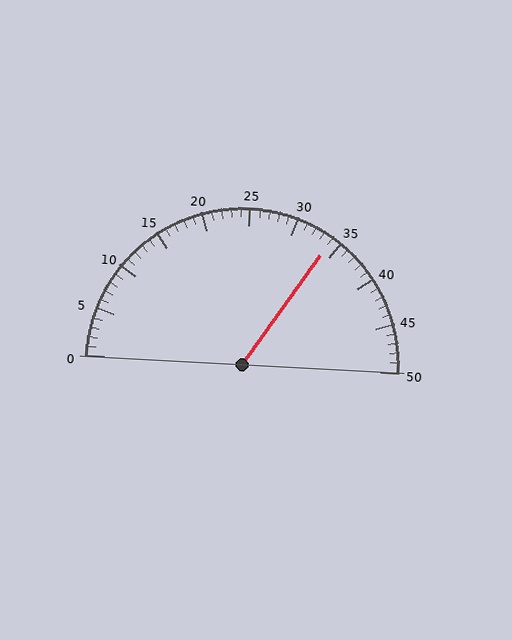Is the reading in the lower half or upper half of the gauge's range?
The reading is in the upper half of the range (0 to 50).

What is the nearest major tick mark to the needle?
The nearest major tick mark is 35.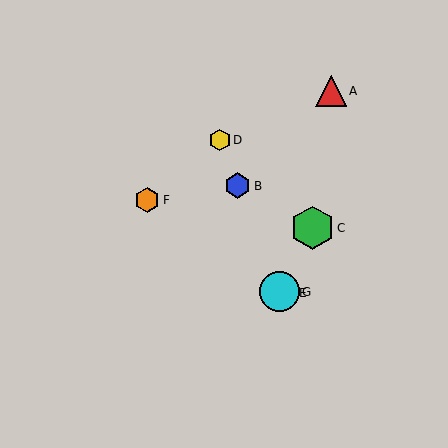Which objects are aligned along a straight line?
Objects B, D, E, G are aligned along a straight line.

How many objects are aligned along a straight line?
4 objects (B, D, E, G) are aligned along a straight line.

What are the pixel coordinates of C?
Object C is at (312, 228).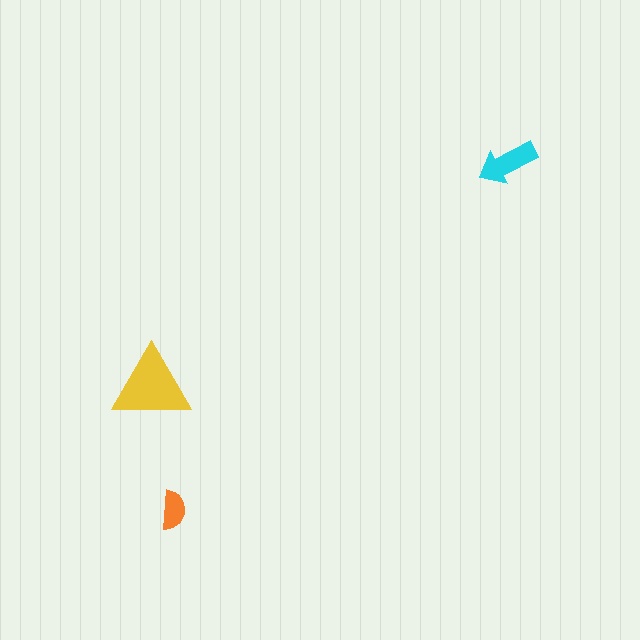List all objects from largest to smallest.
The yellow triangle, the cyan arrow, the orange semicircle.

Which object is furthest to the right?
The cyan arrow is rightmost.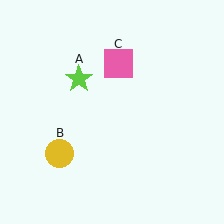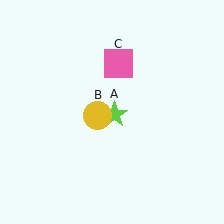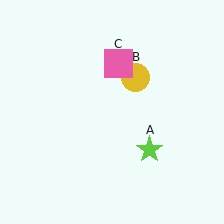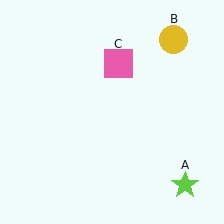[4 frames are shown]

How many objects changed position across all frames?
2 objects changed position: lime star (object A), yellow circle (object B).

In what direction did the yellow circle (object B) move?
The yellow circle (object B) moved up and to the right.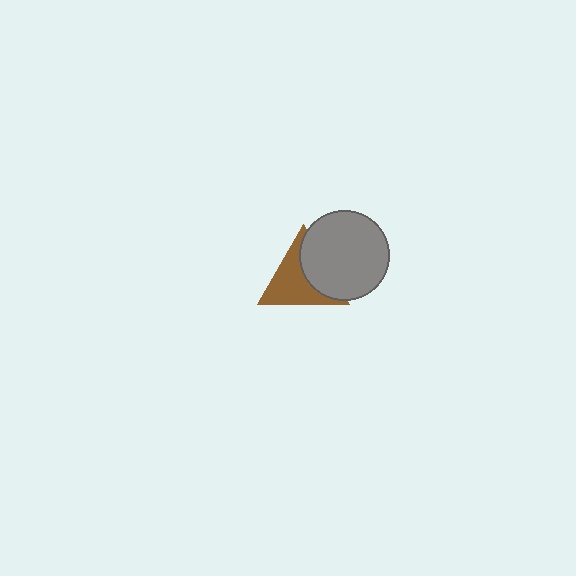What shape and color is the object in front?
The object in front is a gray circle.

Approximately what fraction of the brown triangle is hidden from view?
Roughly 40% of the brown triangle is hidden behind the gray circle.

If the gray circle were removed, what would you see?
You would see the complete brown triangle.